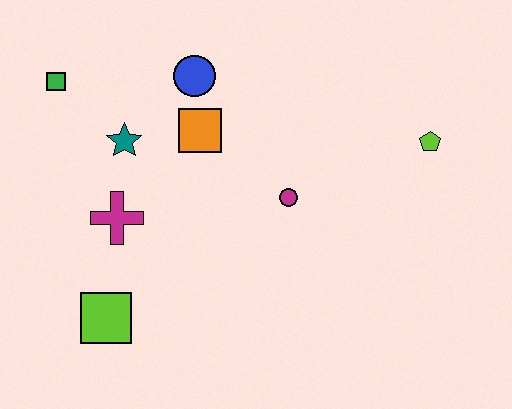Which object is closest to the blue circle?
The orange square is closest to the blue circle.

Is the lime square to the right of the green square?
Yes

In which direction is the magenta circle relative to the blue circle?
The magenta circle is below the blue circle.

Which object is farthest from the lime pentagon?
The green square is farthest from the lime pentagon.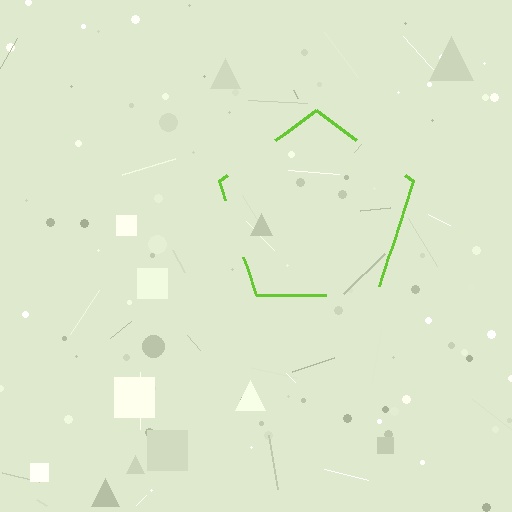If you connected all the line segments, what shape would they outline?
They would outline a pentagon.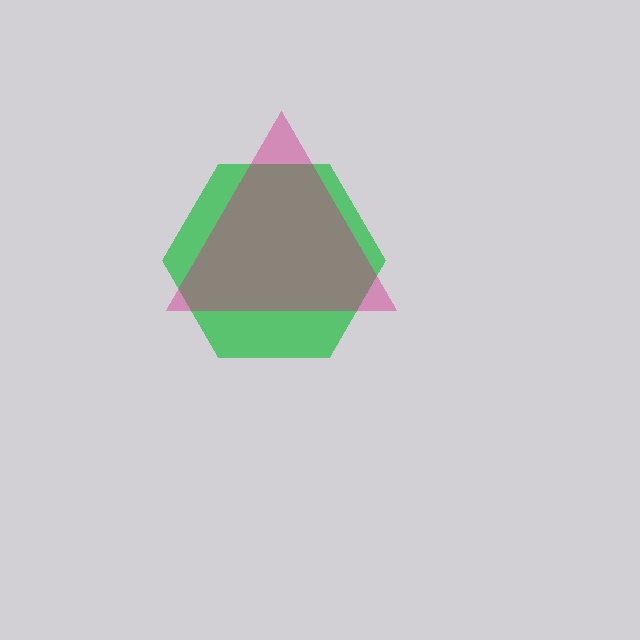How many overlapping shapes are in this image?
There are 2 overlapping shapes in the image.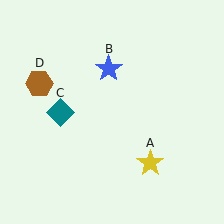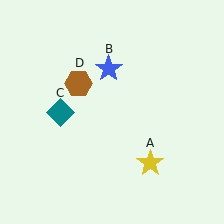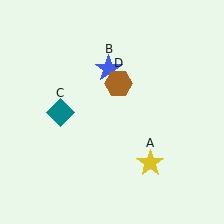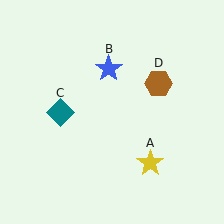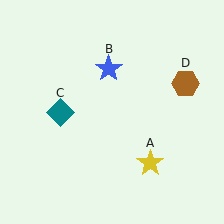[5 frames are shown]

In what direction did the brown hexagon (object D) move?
The brown hexagon (object D) moved right.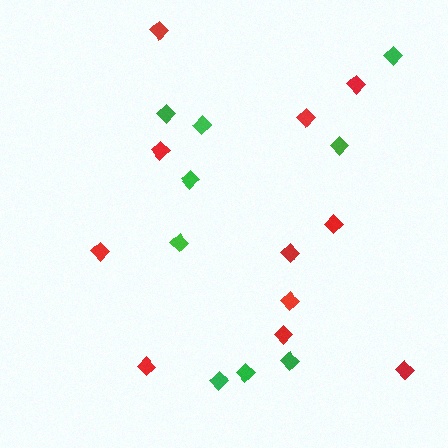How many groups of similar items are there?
There are 2 groups: one group of red diamonds (11) and one group of green diamonds (9).